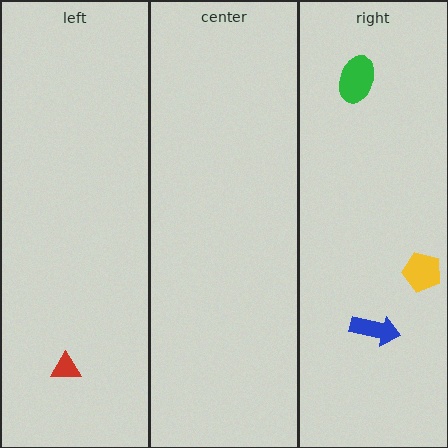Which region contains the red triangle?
The left region.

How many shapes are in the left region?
1.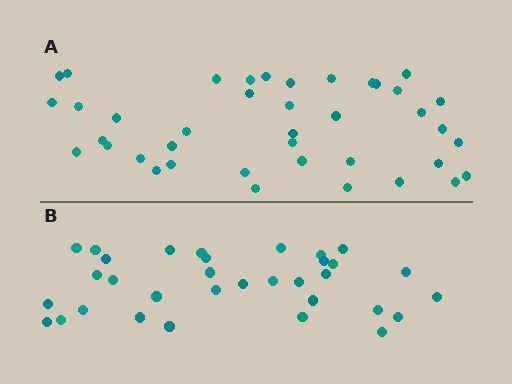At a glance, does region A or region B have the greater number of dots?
Region A (the top region) has more dots.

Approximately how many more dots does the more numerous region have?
Region A has roughly 8 or so more dots than region B.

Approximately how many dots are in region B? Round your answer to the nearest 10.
About 30 dots. (The exact count is 33, which rounds to 30.)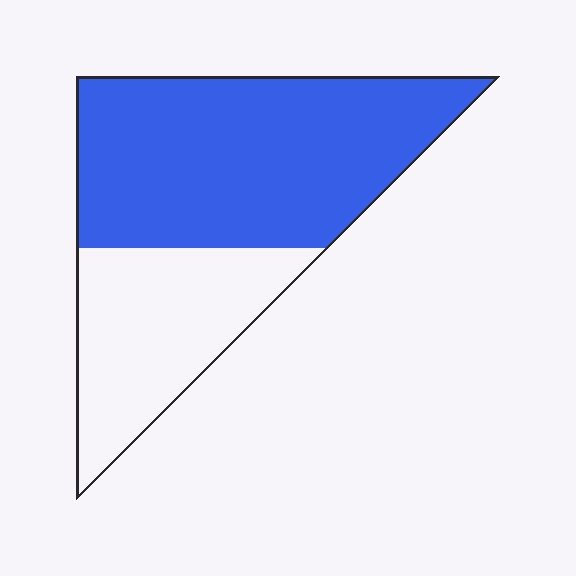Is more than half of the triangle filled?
Yes.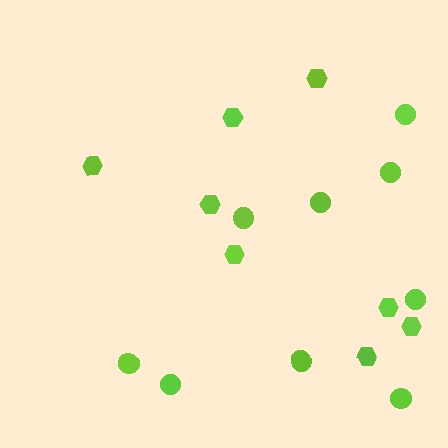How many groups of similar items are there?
There are 2 groups: one group of hexagons (8) and one group of circles (9).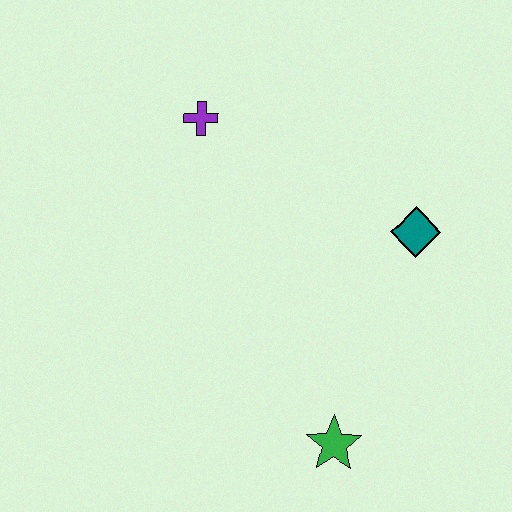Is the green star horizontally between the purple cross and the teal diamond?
Yes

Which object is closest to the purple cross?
The teal diamond is closest to the purple cross.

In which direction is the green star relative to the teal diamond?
The green star is below the teal diamond.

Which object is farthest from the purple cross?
The green star is farthest from the purple cross.